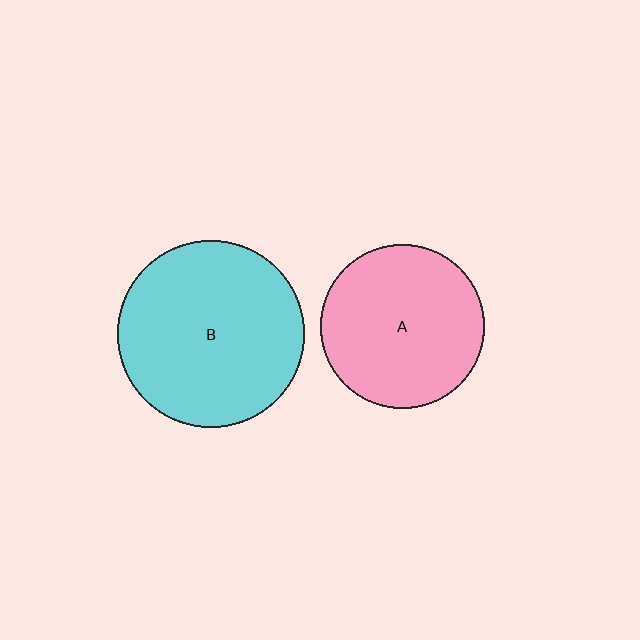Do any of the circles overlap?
No, none of the circles overlap.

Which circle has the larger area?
Circle B (cyan).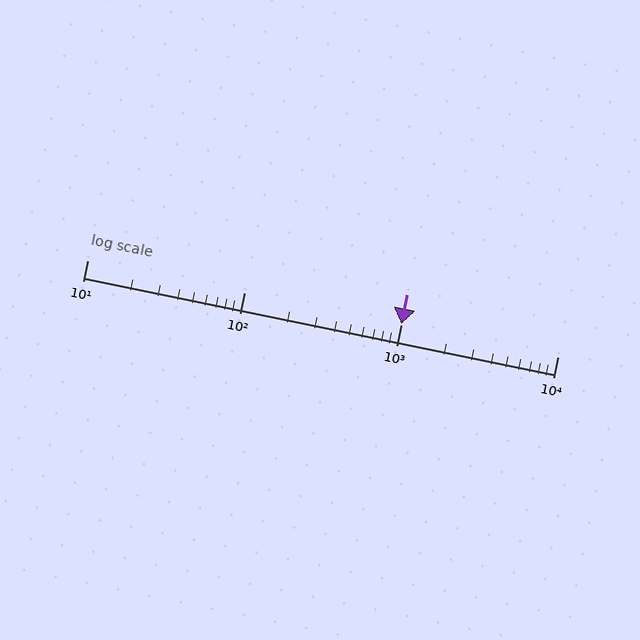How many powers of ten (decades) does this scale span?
The scale spans 3 decades, from 10 to 10000.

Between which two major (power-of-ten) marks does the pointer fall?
The pointer is between 1000 and 10000.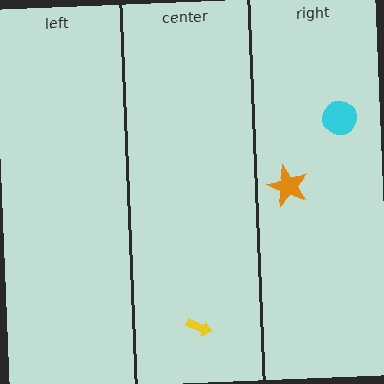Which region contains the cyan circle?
The right region.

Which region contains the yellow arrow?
The center region.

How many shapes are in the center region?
1.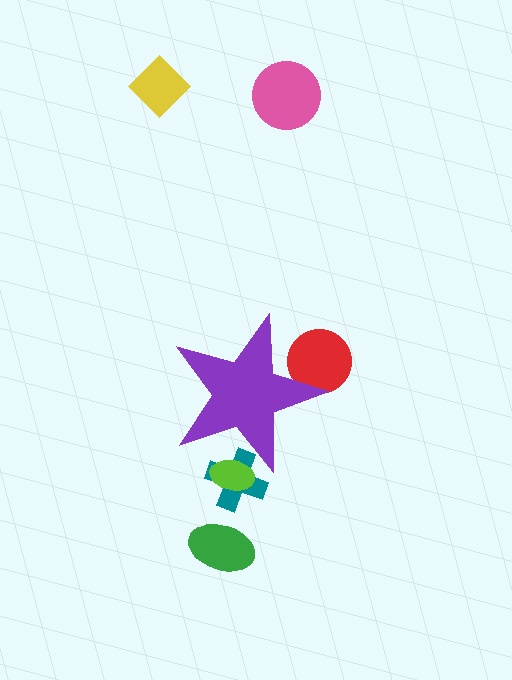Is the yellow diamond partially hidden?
No, the yellow diamond is fully visible.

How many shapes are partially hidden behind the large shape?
3 shapes are partially hidden.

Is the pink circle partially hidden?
No, the pink circle is fully visible.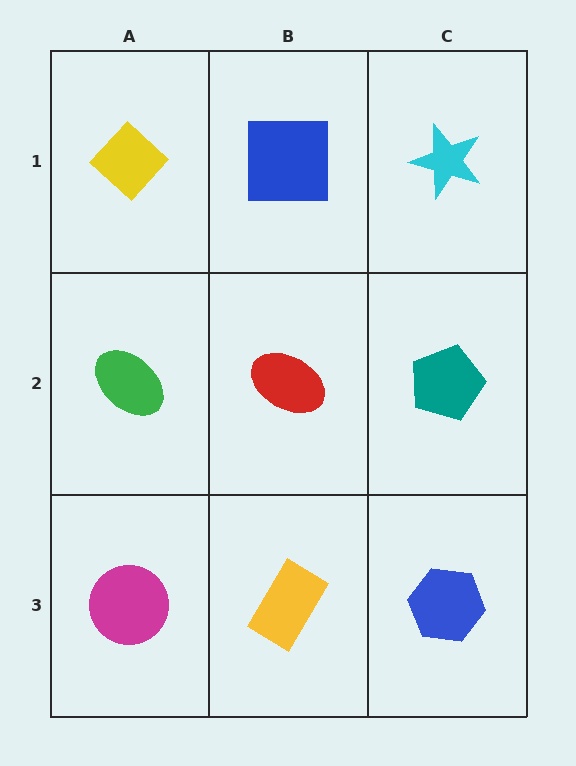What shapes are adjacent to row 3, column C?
A teal pentagon (row 2, column C), a yellow rectangle (row 3, column B).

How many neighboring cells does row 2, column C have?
3.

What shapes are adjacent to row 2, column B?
A blue square (row 1, column B), a yellow rectangle (row 3, column B), a green ellipse (row 2, column A), a teal pentagon (row 2, column C).